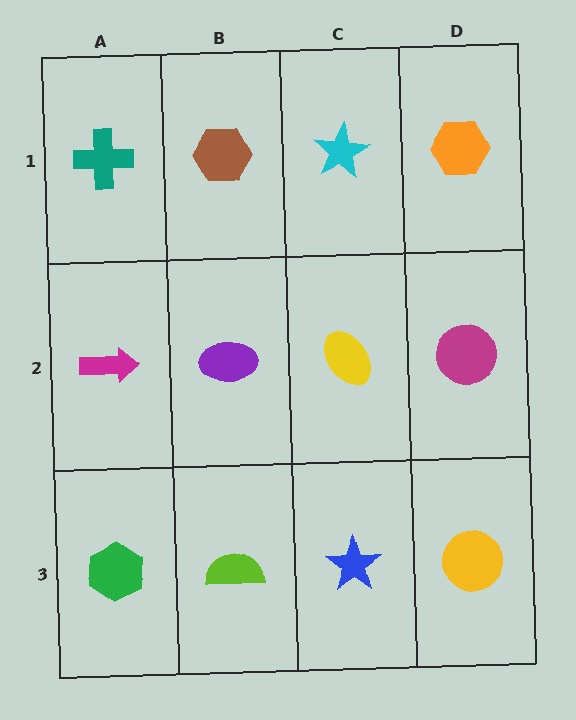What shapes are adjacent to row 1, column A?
A magenta arrow (row 2, column A), a brown hexagon (row 1, column B).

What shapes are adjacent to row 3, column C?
A yellow ellipse (row 2, column C), a lime semicircle (row 3, column B), a yellow circle (row 3, column D).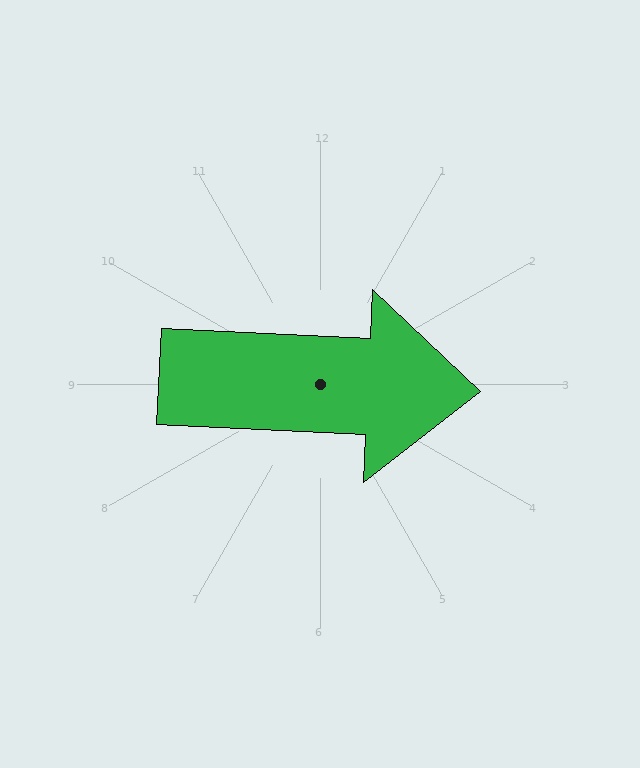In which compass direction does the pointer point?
East.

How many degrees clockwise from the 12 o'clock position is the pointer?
Approximately 93 degrees.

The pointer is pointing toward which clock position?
Roughly 3 o'clock.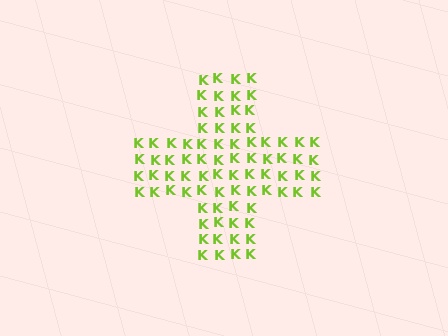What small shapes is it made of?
It is made of small letter K's.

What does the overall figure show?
The overall figure shows a cross.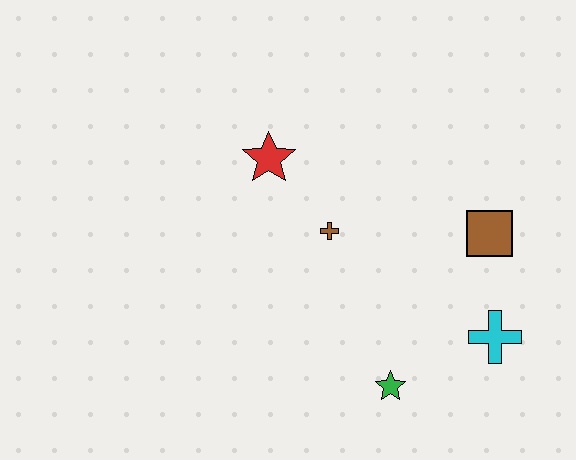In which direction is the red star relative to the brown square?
The red star is to the left of the brown square.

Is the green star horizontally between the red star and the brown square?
Yes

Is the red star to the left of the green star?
Yes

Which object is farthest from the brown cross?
The cyan cross is farthest from the brown cross.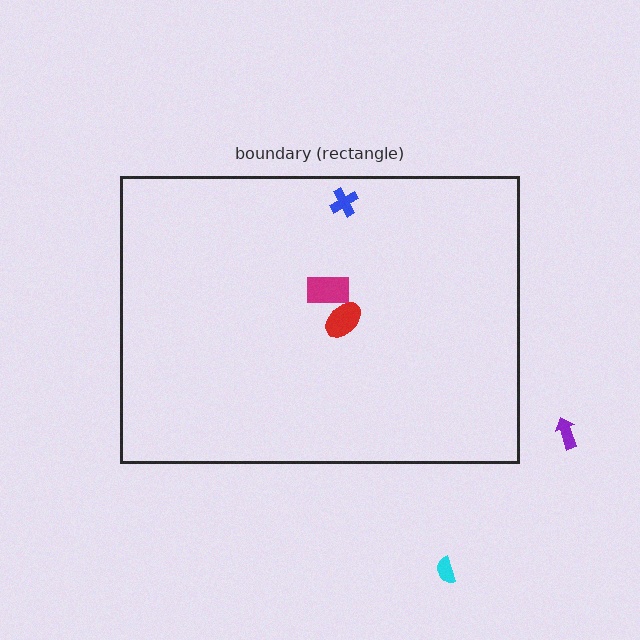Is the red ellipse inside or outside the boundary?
Inside.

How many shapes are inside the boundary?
3 inside, 2 outside.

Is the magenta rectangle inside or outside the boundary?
Inside.